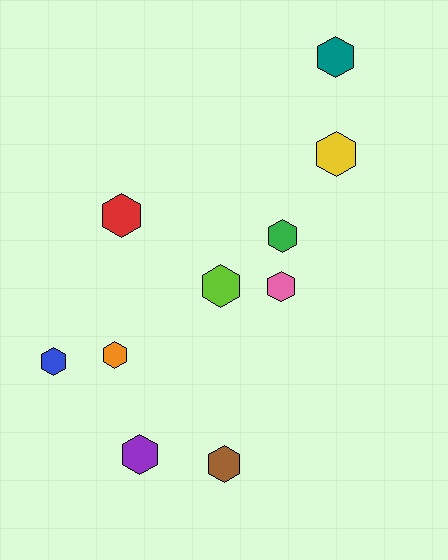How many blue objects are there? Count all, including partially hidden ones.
There is 1 blue object.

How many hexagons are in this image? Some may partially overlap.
There are 10 hexagons.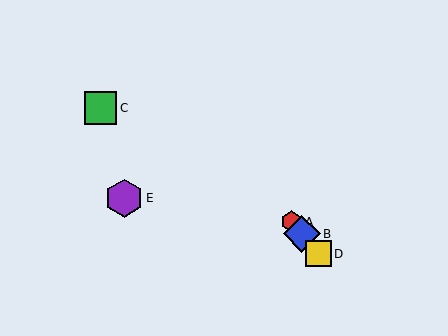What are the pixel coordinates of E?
Object E is at (124, 198).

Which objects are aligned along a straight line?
Objects A, B, D are aligned along a straight line.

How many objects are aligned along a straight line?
3 objects (A, B, D) are aligned along a straight line.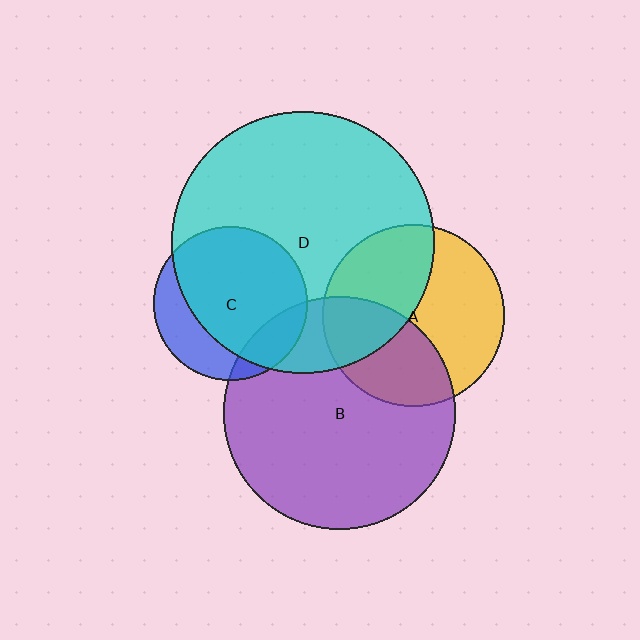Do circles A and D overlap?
Yes.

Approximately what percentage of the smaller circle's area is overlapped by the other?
Approximately 40%.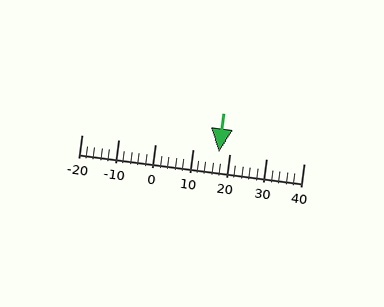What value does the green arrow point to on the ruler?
The green arrow points to approximately 17.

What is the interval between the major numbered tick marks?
The major tick marks are spaced 10 units apart.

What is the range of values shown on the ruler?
The ruler shows values from -20 to 40.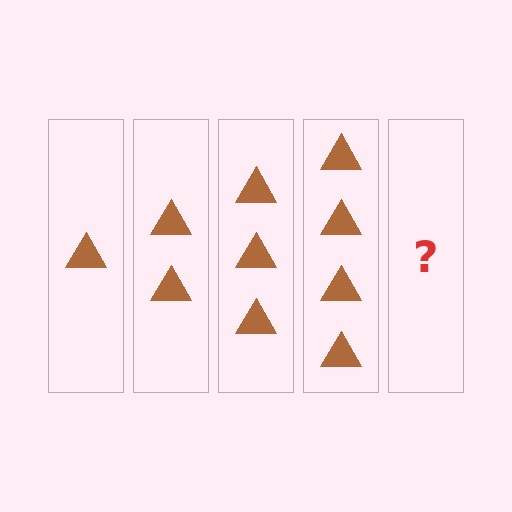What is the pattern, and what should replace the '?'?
The pattern is that each step adds one more triangle. The '?' should be 5 triangles.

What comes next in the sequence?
The next element should be 5 triangles.